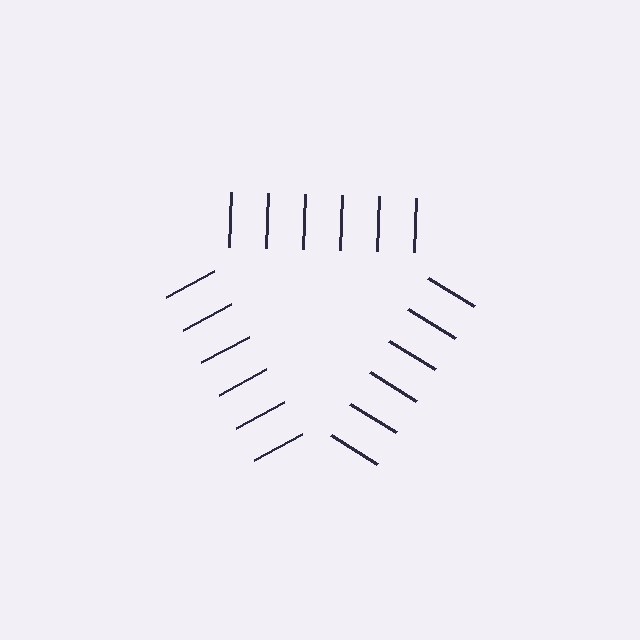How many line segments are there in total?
18 — 6 along each of the 3 edges.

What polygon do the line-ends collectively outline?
An illusory triangle — the line segments terminate on its edges but no continuous stroke is drawn.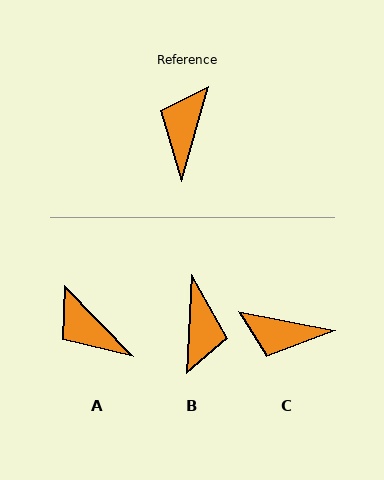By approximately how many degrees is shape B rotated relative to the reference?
Approximately 167 degrees clockwise.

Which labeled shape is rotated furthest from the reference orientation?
B, about 167 degrees away.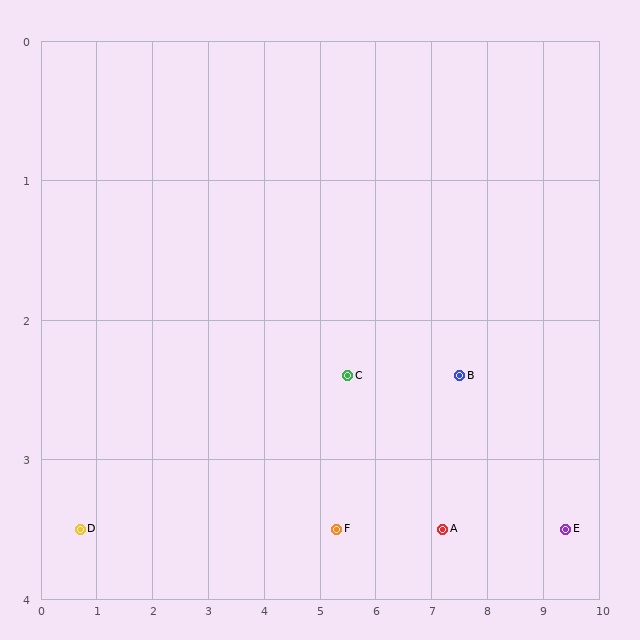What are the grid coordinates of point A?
Point A is at approximately (7.2, 3.5).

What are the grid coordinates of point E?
Point E is at approximately (9.4, 3.5).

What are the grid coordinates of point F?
Point F is at approximately (5.3, 3.5).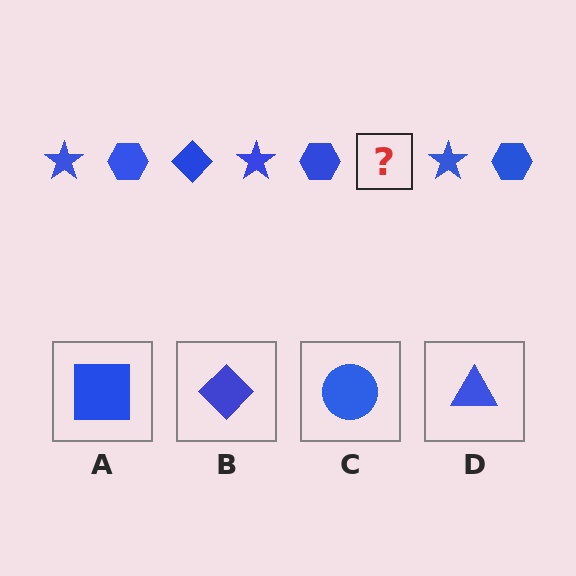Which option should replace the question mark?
Option B.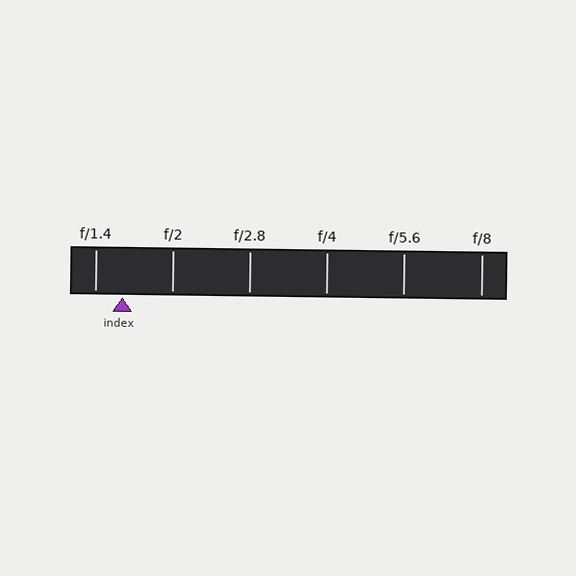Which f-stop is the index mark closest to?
The index mark is closest to f/1.4.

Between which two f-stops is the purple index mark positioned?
The index mark is between f/1.4 and f/2.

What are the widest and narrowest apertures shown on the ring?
The widest aperture shown is f/1.4 and the narrowest is f/8.